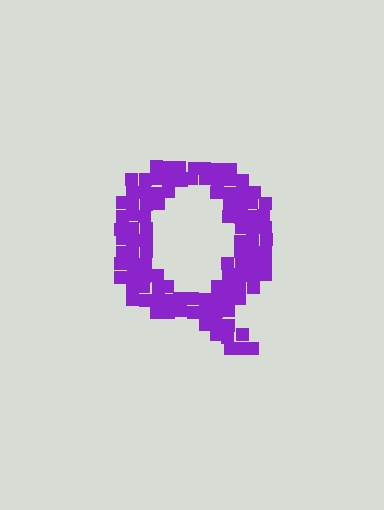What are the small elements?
The small elements are squares.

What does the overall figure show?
The overall figure shows the letter Q.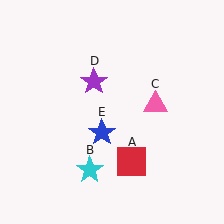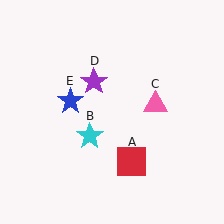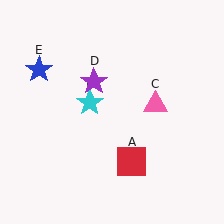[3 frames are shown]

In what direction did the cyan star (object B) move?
The cyan star (object B) moved up.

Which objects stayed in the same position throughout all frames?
Red square (object A) and pink triangle (object C) and purple star (object D) remained stationary.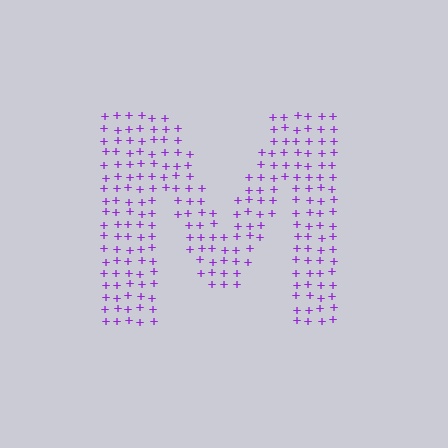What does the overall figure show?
The overall figure shows the letter M.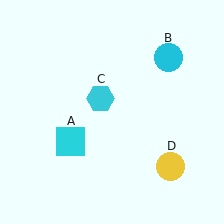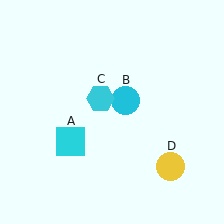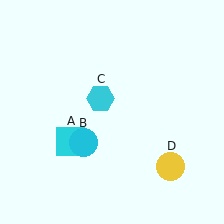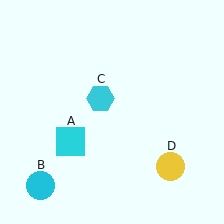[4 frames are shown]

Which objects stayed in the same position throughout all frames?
Cyan square (object A) and cyan hexagon (object C) and yellow circle (object D) remained stationary.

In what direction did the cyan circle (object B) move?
The cyan circle (object B) moved down and to the left.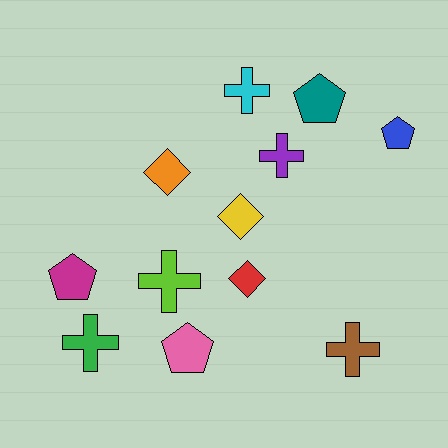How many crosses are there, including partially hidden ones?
There are 5 crosses.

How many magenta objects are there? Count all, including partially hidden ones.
There is 1 magenta object.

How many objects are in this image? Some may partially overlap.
There are 12 objects.